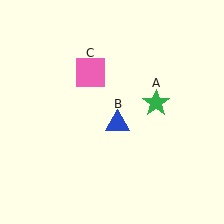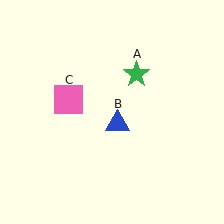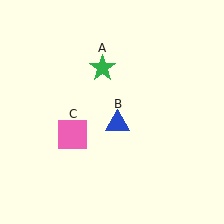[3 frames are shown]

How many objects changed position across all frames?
2 objects changed position: green star (object A), pink square (object C).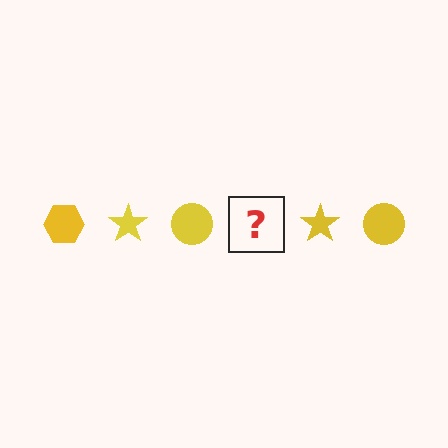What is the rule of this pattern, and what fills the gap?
The rule is that the pattern cycles through hexagon, star, circle shapes in yellow. The gap should be filled with a yellow hexagon.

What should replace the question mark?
The question mark should be replaced with a yellow hexagon.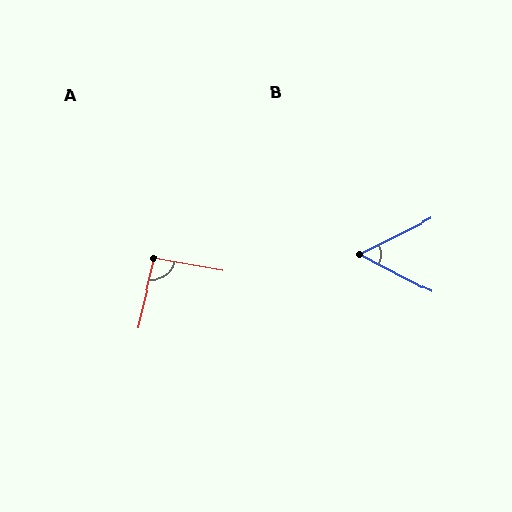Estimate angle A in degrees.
Approximately 93 degrees.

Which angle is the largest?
A, at approximately 93 degrees.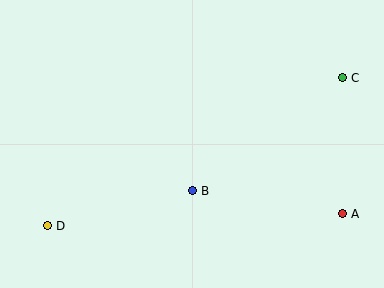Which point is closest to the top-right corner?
Point C is closest to the top-right corner.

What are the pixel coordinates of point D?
Point D is at (47, 226).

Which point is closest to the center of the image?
Point B at (192, 191) is closest to the center.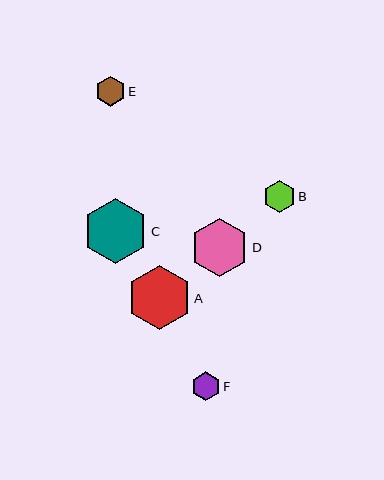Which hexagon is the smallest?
Hexagon F is the smallest with a size of approximately 29 pixels.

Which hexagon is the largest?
Hexagon C is the largest with a size of approximately 64 pixels.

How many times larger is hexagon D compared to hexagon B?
Hexagon D is approximately 1.8 times the size of hexagon B.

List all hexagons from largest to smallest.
From largest to smallest: C, A, D, B, E, F.